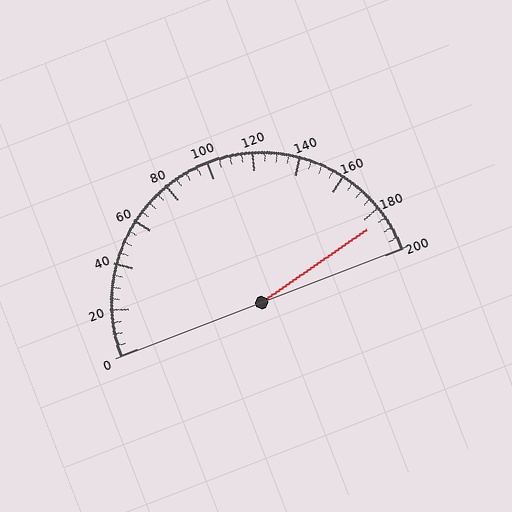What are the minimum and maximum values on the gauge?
The gauge ranges from 0 to 200.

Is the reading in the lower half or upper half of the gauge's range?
The reading is in the upper half of the range (0 to 200).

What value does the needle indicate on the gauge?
The needle indicates approximately 185.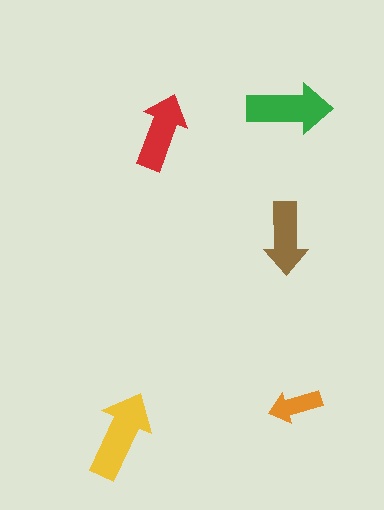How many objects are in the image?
There are 5 objects in the image.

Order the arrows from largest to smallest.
the yellow one, the green one, the red one, the brown one, the orange one.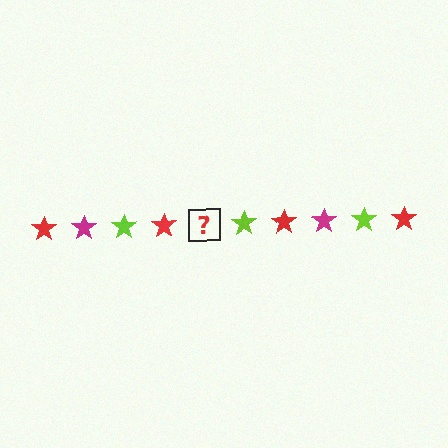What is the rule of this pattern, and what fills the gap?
The rule is that the pattern cycles through red, magenta, lime stars. The gap should be filled with a magenta star.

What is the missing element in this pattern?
The missing element is a magenta star.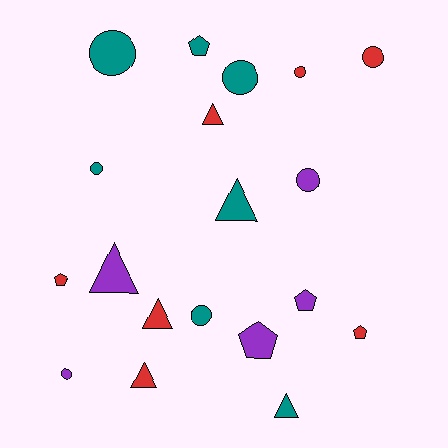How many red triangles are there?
There are 3 red triangles.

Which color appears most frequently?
Teal, with 7 objects.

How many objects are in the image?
There are 19 objects.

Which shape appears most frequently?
Circle, with 8 objects.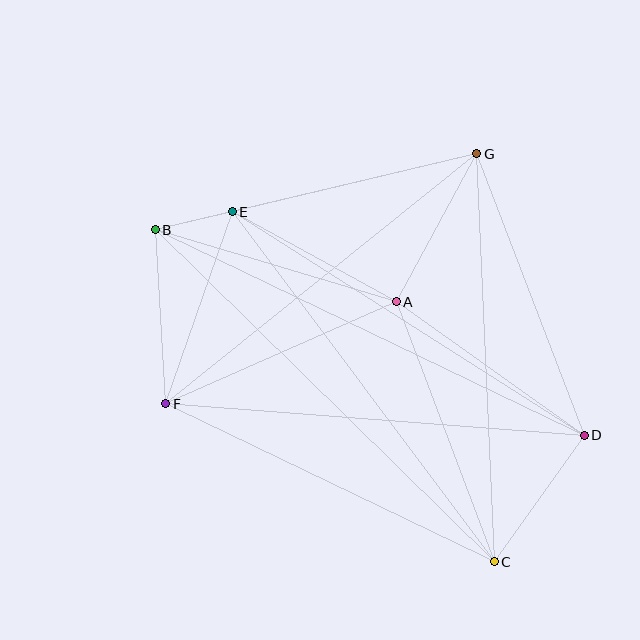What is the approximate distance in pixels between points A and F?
The distance between A and F is approximately 252 pixels.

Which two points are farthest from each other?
Points B and D are farthest from each other.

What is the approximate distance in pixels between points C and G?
The distance between C and G is approximately 408 pixels.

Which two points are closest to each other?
Points B and E are closest to each other.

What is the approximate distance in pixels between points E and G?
The distance between E and G is approximately 251 pixels.